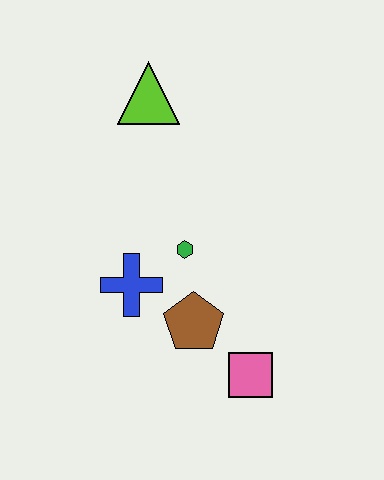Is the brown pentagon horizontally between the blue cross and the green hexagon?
No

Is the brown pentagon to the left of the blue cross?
No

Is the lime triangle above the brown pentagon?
Yes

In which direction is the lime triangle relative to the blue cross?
The lime triangle is above the blue cross.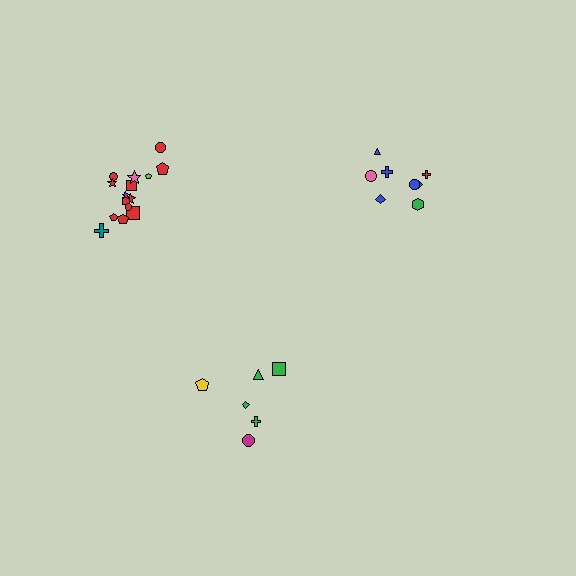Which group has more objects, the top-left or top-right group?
The top-left group.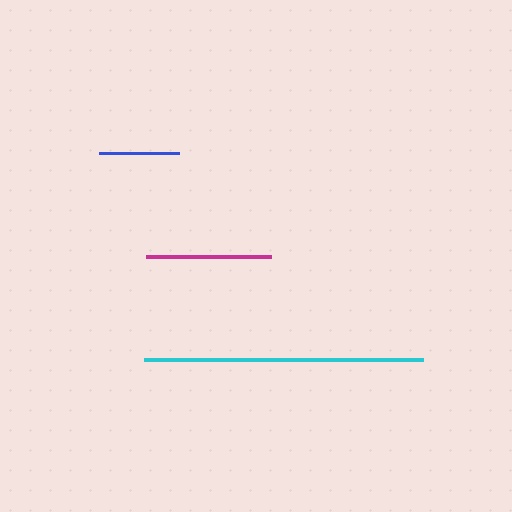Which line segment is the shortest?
The blue line is the shortest at approximately 80 pixels.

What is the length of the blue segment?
The blue segment is approximately 80 pixels long.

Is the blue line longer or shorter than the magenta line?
The magenta line is longer than the blue line.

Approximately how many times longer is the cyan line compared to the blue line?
The cyan line is approximately 3.5 times the length of the blue line.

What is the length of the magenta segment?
The magenta segment is approximately 125 pixels long.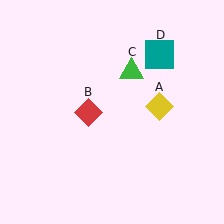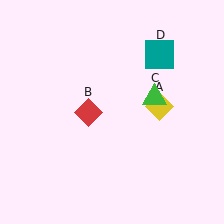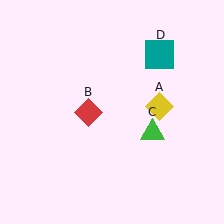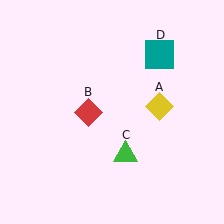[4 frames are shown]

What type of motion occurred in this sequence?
The green triangle (object C) rotated clockwise around the center of the scene.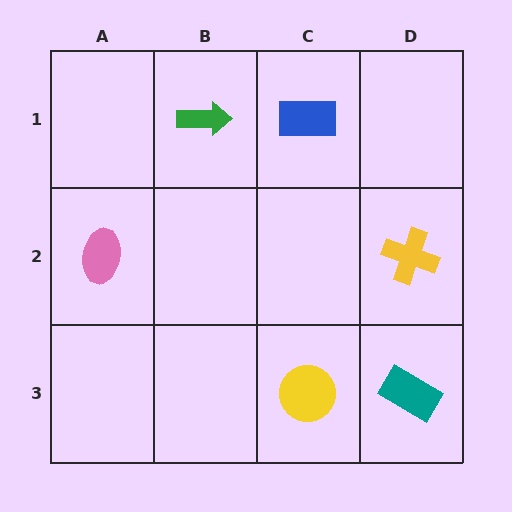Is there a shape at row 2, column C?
No, that cell is empty.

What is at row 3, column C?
A yellow circle.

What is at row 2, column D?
A yellow cross.